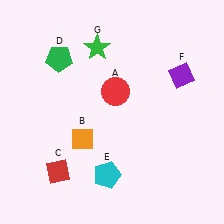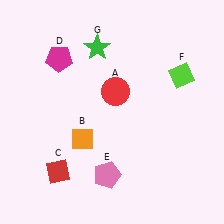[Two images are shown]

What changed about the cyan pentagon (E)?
In Image 1, E is cyan. In Image 2, it changed to pink.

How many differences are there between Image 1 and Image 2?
There are 3 differences between the two images.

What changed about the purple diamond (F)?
In Image 1, F is purple. In Image 2, it changed to lime.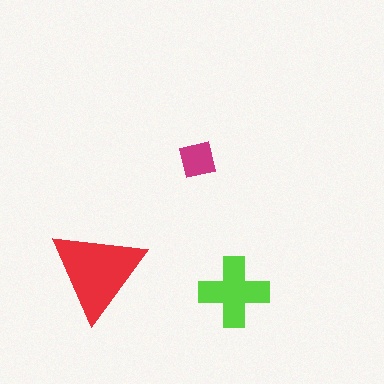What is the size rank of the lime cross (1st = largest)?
2nd.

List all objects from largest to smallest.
The red triangle, the lime cross, the magenta square.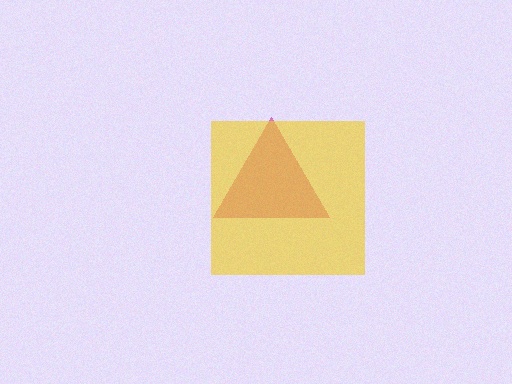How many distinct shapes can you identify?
There are 2 distinct shapes: a magenta triangle, a yellow square.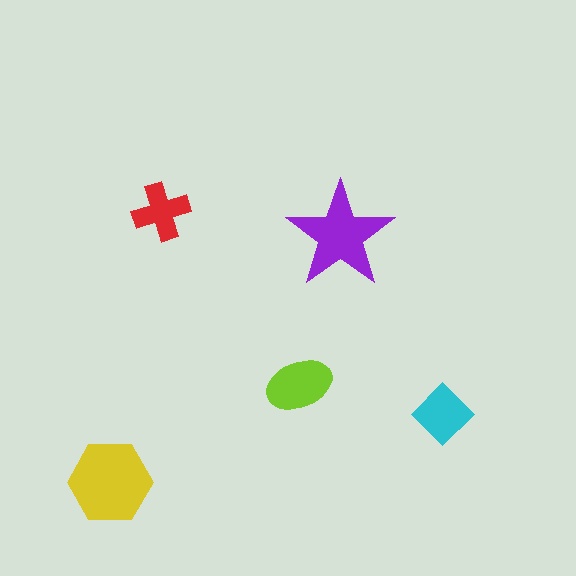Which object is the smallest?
The red cross.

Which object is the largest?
The yellow hexagon.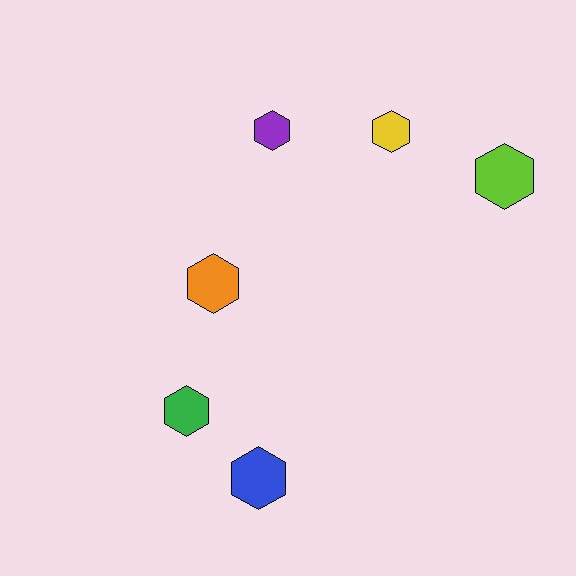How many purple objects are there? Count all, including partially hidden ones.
There is 1 purple object.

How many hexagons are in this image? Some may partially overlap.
There are 6 hexagons.